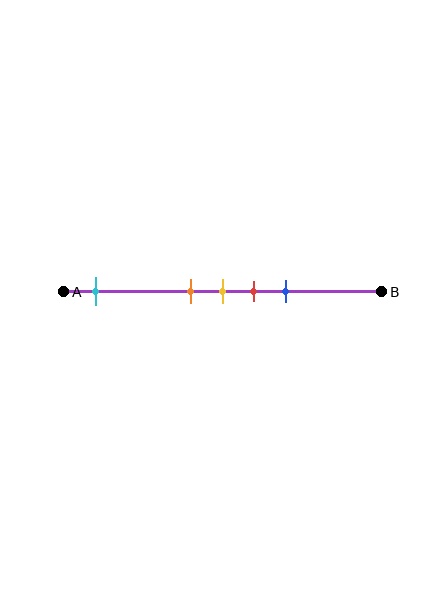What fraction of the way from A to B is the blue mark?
The blue mark is approximately 70% (0.7) of the way from A to B.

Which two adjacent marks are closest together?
The orange and yellow marks are the closest adjacent pair.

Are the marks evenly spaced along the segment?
No, the marks are not evenly spaced.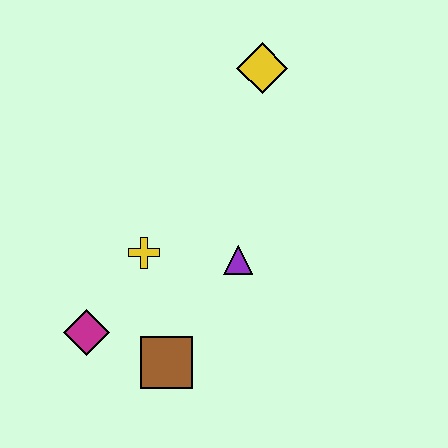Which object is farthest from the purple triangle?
The yellow diamond is farthest from the purple triangle.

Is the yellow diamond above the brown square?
Yes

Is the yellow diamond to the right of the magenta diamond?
Yes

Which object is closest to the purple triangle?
The yellow cross is closest to the purple triangle.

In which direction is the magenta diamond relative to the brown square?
The magenta diamond is to the left of the brown square.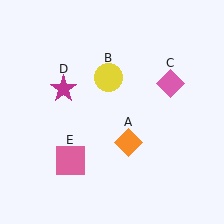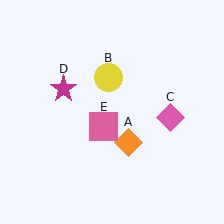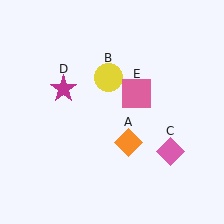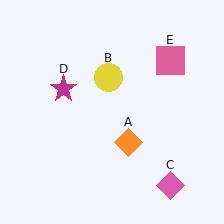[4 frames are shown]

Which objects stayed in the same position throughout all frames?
Orange diamond (object A) and yellow circle (object B) and magenta star (object D) remained stationary.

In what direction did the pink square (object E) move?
The pink square (object E) moved up and to the right.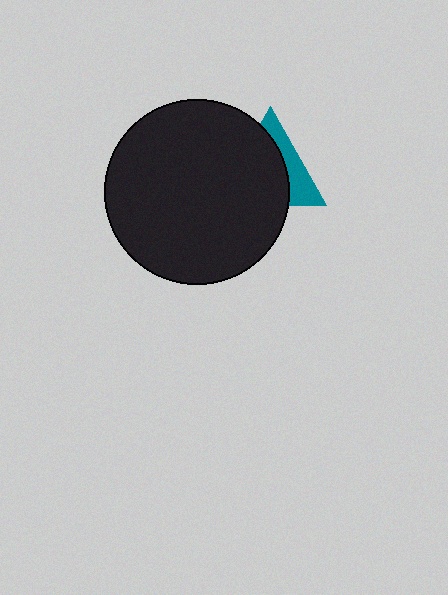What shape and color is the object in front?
The object in front is a black circle.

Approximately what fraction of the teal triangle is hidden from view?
Roughly 66% of the teal triangle is hidden behind the black circle.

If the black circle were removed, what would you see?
You would see the complete teal triangle.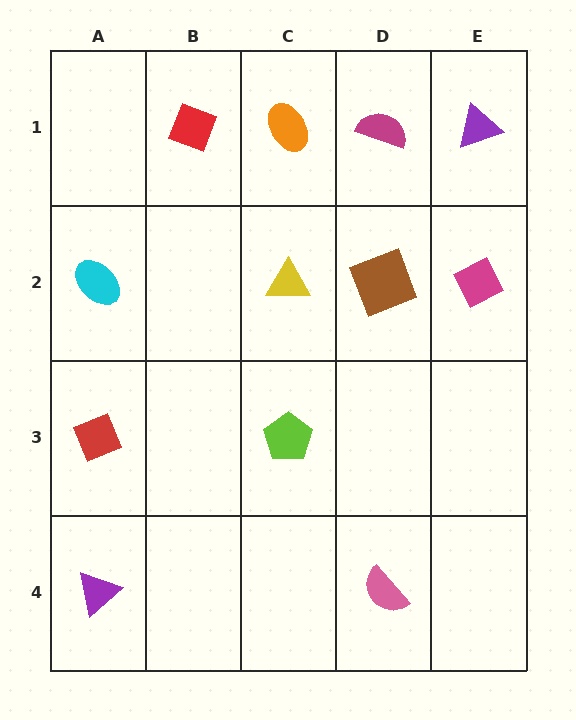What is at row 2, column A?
A cyan ellipse.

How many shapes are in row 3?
2 shapes.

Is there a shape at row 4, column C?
No, that cell is empty.